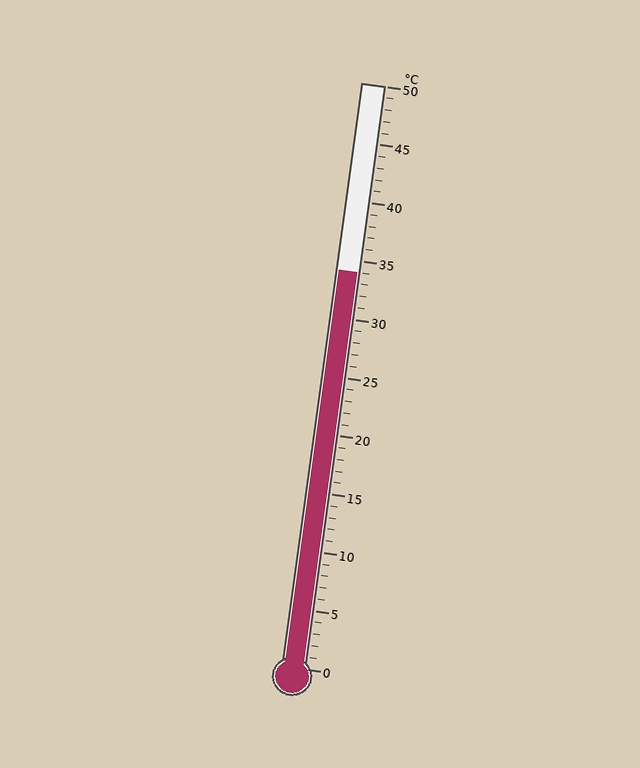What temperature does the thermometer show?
The thermometer shows approximately 34°C.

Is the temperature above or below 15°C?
The temperature is above 15°C.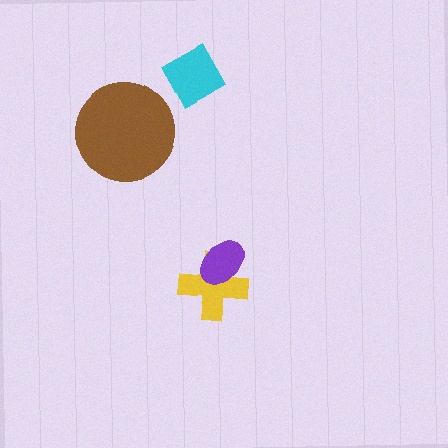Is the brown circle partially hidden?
No, no other shape covers it.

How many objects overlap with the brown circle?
0 objects overlap with the brown circle.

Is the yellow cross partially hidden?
Yes, it is partially covered by another shape.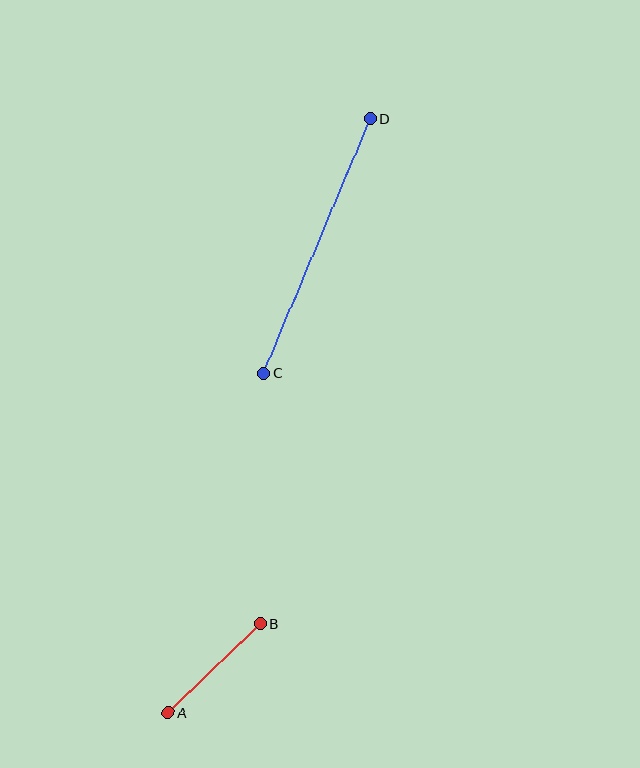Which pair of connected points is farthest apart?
Points C and D are farthest apart.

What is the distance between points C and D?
The distance is approximately 276 pixels.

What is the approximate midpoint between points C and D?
The midpoint is at approximately (317, 246) pixels.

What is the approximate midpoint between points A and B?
The midpoint is at approximately (214, 668) pixels.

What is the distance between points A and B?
The distance is approximately 129 pixels.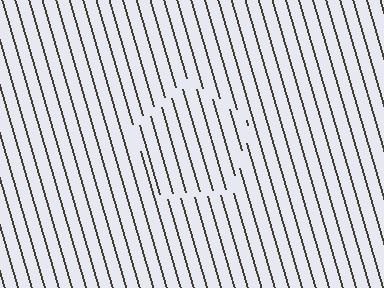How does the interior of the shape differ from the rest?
The interior of the shape contains the same grating, shifted by half a period — the contour is defined by the phase discontinuity where line-ends from the inner and outer gratings abut.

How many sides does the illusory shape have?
5 sides — the line-ends trace a pentagon.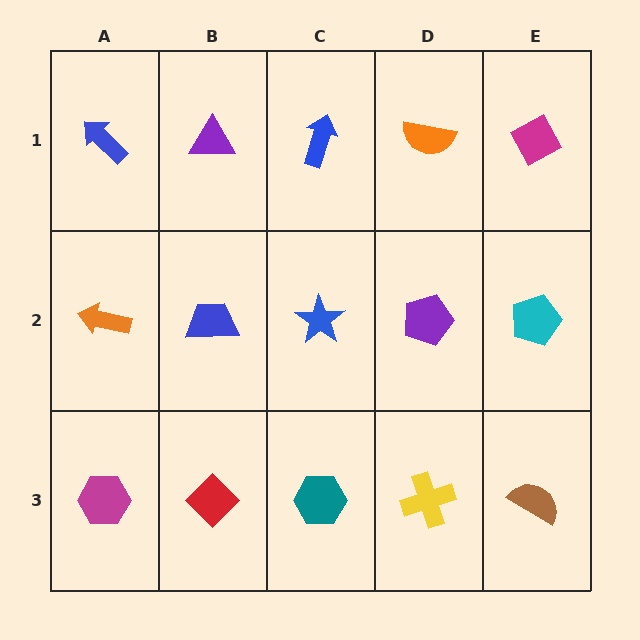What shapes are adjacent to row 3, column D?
A purple pentagon (row 2, column D), a teal hexagon (row 3, column C), a brown semicircle (row 3, column E).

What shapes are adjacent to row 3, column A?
An orange arrow (row 2, column A), a red diamond (row 3, column B).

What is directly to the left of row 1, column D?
A blue arrow.